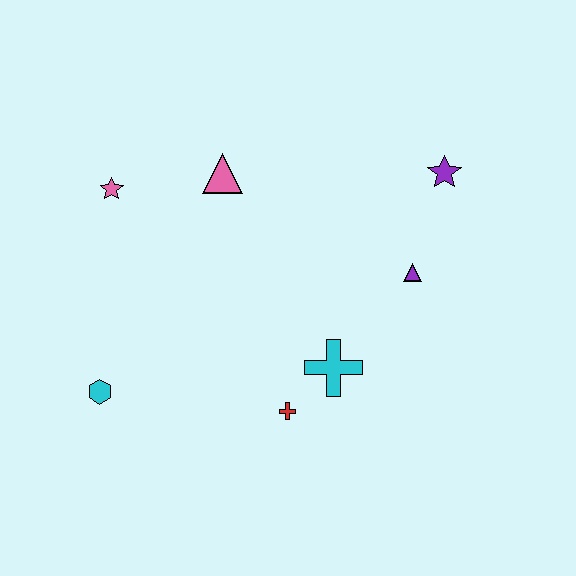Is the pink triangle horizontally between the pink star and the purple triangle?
Yes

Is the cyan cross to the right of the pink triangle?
Yes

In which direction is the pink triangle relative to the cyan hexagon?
The pink triangle is above the cyan hexagon.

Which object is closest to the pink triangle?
The pink star is closest to the pink triangle.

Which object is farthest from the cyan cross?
The pink star is farthest from the cyan cross.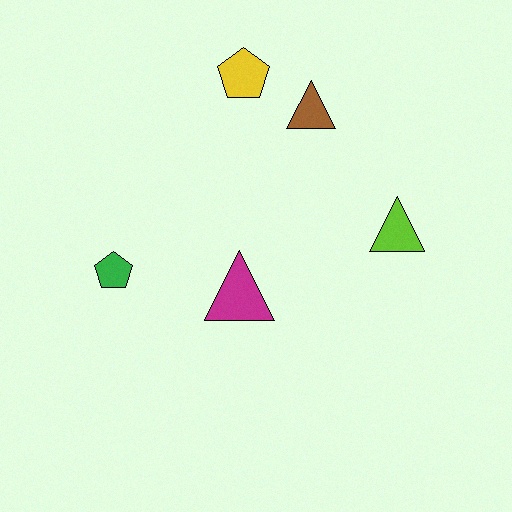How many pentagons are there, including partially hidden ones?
There are 2 pentagons.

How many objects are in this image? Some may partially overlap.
There are 5 objects.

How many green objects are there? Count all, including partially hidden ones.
There is 1 green object.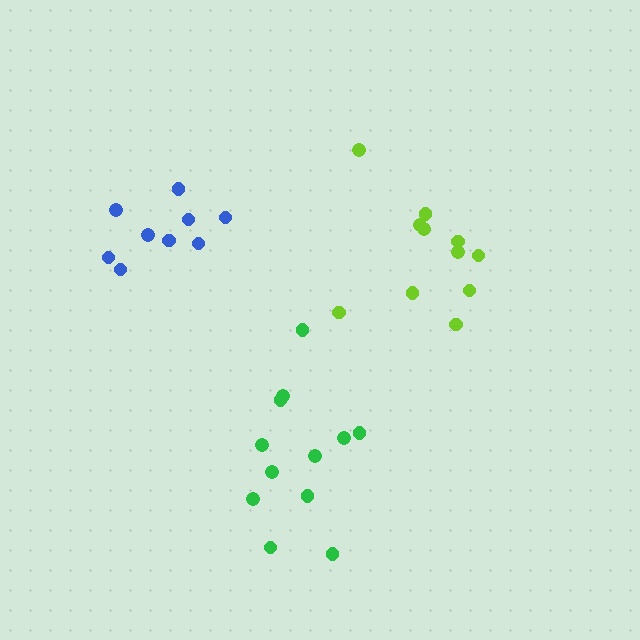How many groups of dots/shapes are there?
There are 3 groups.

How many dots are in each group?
Group 1: 9 dots, Group 2: 12 dots, Group 3: 11 dots (32 total).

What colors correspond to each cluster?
The clusters are colored: blue, green, lime.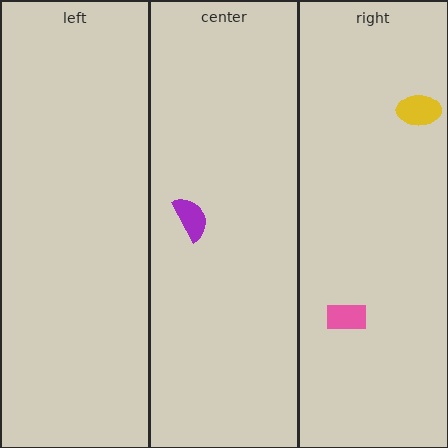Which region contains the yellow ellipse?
The right region.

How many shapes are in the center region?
1.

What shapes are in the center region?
The purple semicircle.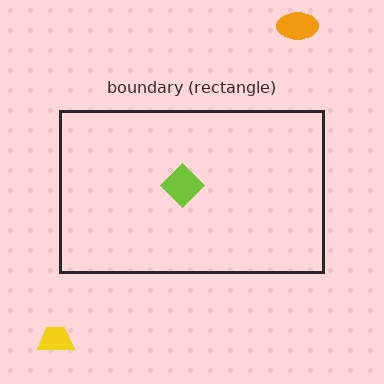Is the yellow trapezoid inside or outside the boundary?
Outside.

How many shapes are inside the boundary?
1 inside, 2 outside.